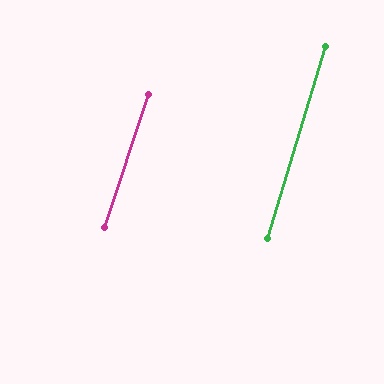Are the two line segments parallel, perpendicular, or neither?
Parallel — their directions differ by only 1.5°.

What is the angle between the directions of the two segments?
Approximately 1 degree.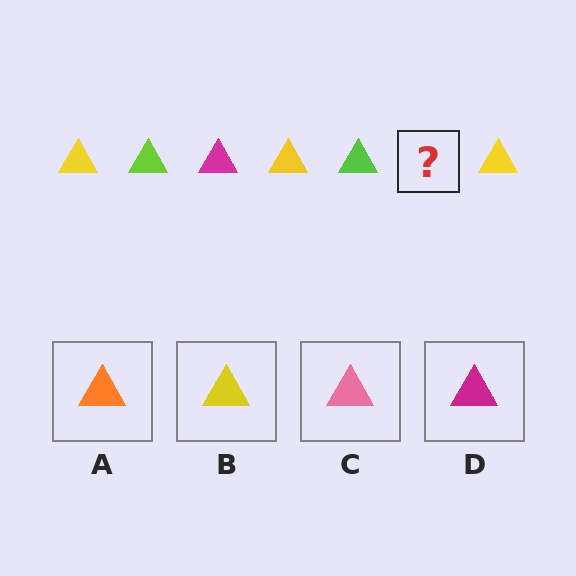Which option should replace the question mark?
Option D.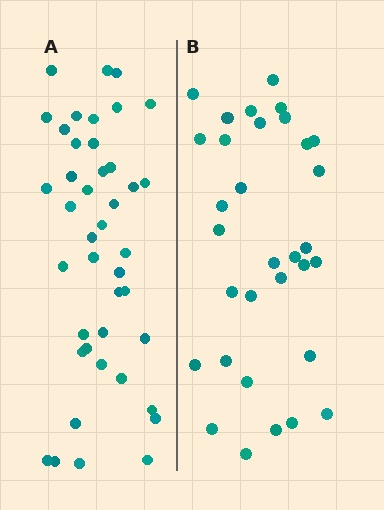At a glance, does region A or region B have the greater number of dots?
Region A (the left region) has more dots.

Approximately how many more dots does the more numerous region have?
Region A has roughly 10 or so more dots than region B.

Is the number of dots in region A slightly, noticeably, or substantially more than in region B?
Region A has noticeably more, but not dramatically so. The ratio is roughly 1.3 to 1.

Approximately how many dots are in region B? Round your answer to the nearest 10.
About 30 dots. (The exact count is 32, which rounds to 30.)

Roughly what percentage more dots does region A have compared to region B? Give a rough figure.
About 30% more.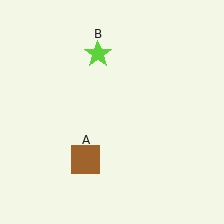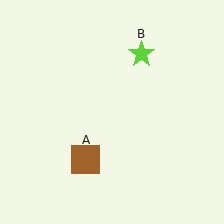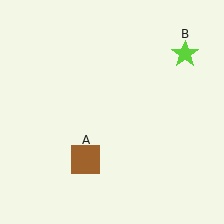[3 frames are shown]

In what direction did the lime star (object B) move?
The lime star (object B) moved right.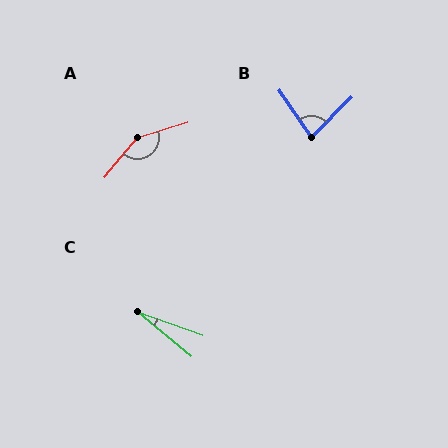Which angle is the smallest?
C, at approximately 20 degrees.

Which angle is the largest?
A, at approximately 146 degrees.